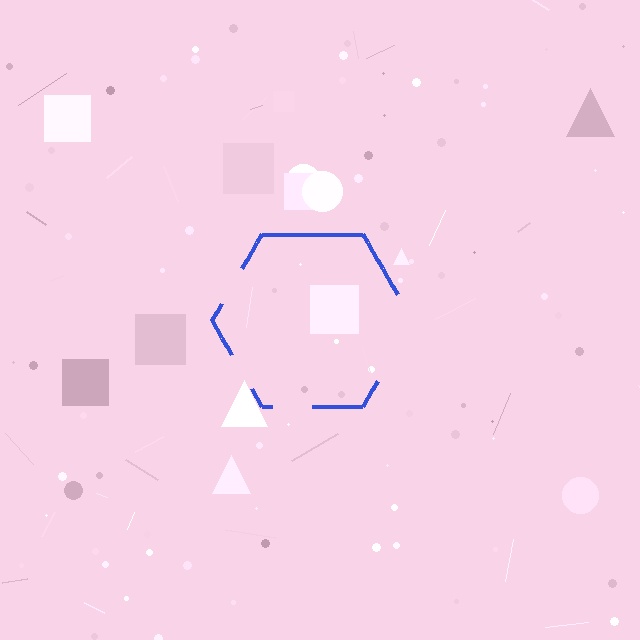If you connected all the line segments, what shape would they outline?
They would outline a hexagon.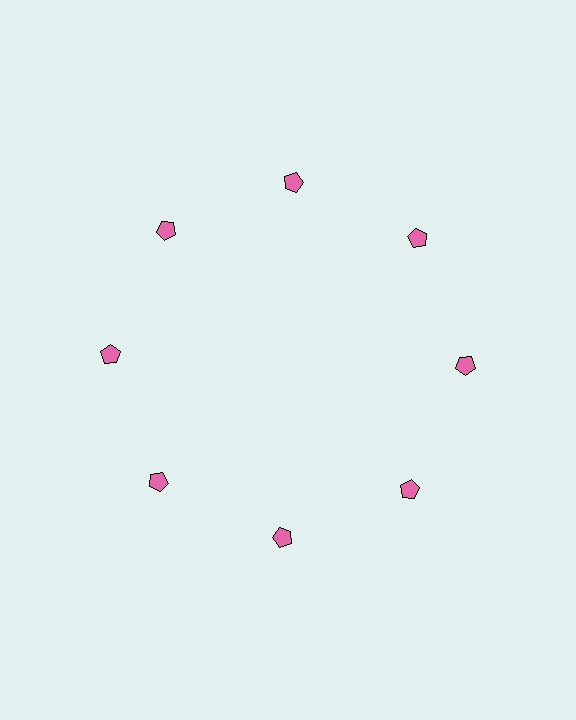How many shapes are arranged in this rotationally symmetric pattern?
There are 8 shapes, arranged in 8 groups of 1.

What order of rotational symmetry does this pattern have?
This pattern has 8-fold rotational symmetry.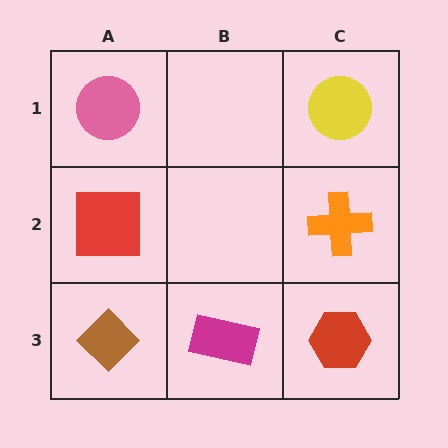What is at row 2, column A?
A red square.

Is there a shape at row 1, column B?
No, that cell is empty.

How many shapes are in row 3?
3 shapes.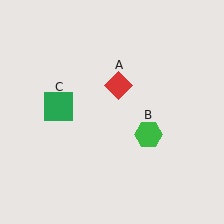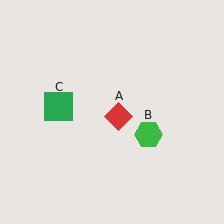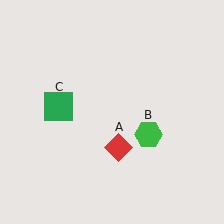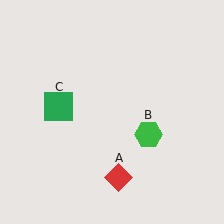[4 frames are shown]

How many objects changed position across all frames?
1 object changed position: red diamond (object A).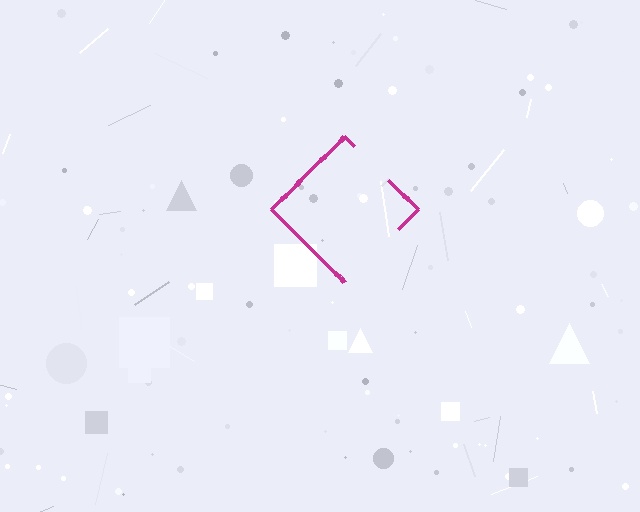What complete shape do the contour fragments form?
The contour fragments form a diamond.